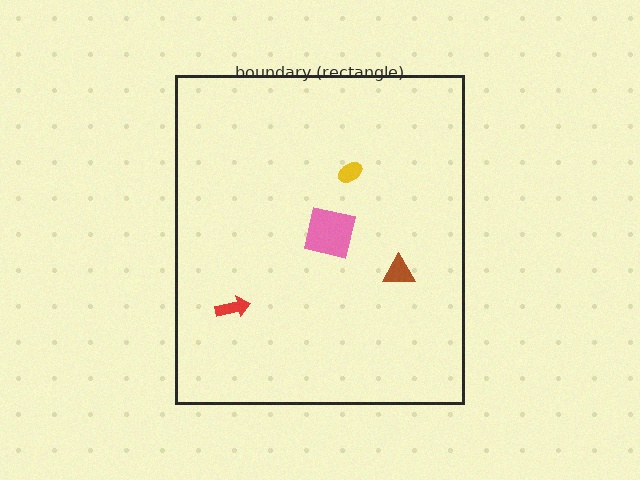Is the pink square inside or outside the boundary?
Inside.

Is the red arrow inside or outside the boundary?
Inside.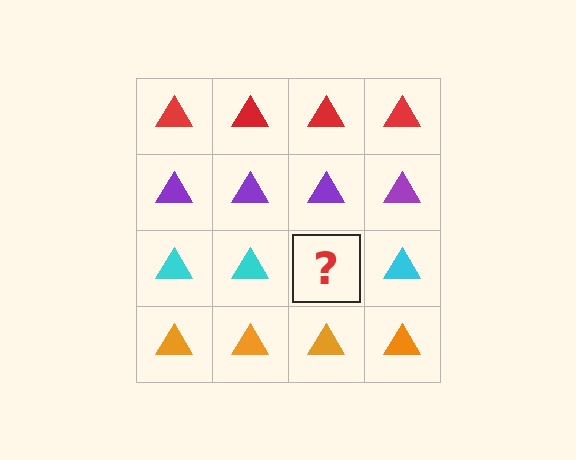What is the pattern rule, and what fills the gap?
The rule is that each row has a consistent color. The gap should be filled with a cyan triangle.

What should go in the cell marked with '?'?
The missing cell should contain a cyan triangle.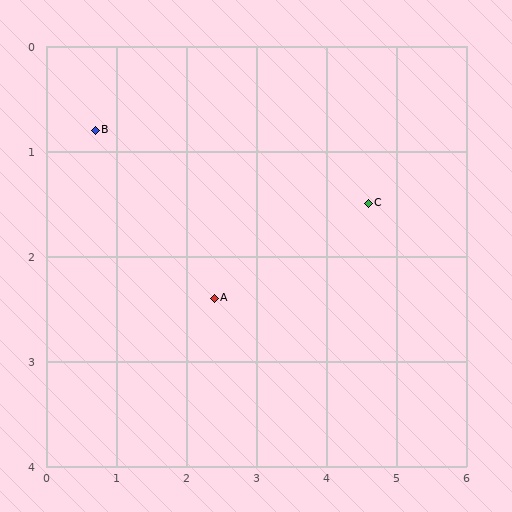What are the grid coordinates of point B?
Point B is at approximately (0.7, 0.8).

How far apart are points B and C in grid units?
Points B and C are about 4.0 grid units apart.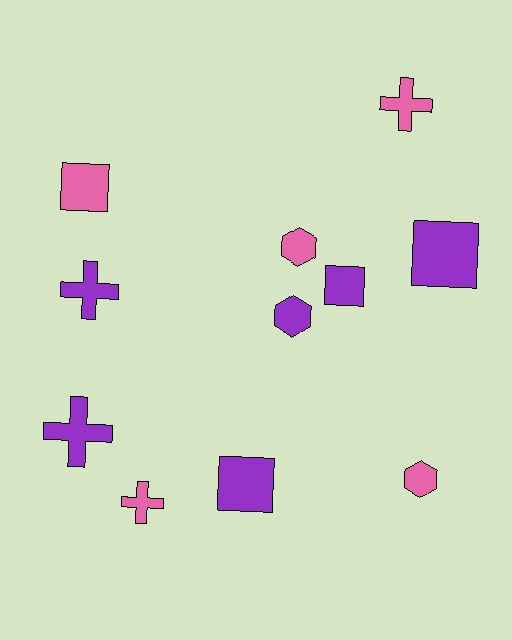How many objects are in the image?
There are 11 objects.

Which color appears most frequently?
Purple, with 6 objects.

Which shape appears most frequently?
Cross, with 4 objects.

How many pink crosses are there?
There are 2 pink crosses.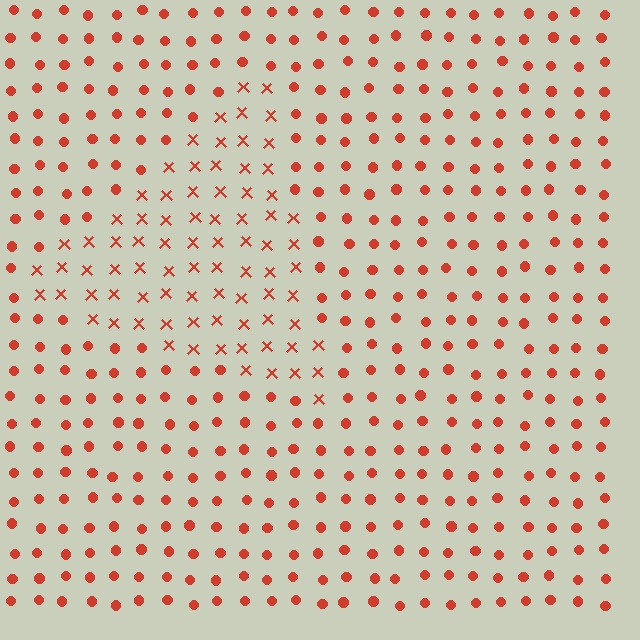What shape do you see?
I see a triangle.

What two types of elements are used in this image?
The image uses X marks inside the triangle region and circles outside it.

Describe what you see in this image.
The image is filled with small red elements arranged in a uniform grid. A triangle-shaped region contains X marks, while the surrounding area contains circles. The boundary is defined purely by the change in element shape.